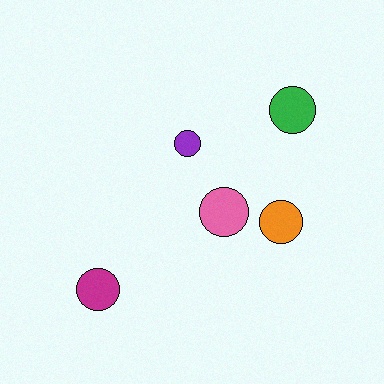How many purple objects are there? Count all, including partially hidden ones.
There is 1 purple object.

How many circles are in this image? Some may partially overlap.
There are 5 circles.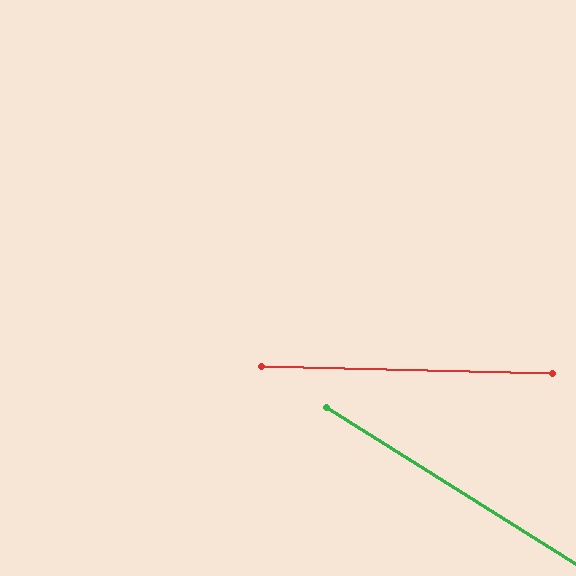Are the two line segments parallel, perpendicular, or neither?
Neither parallel nor perpendicular — they differ by about 31°.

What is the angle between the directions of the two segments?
Approximately 31 degrees.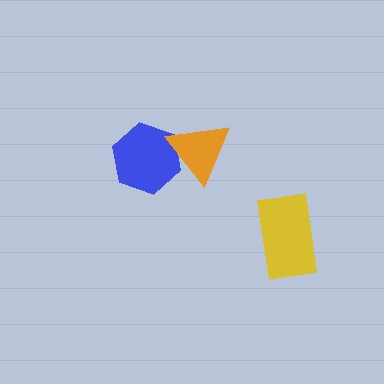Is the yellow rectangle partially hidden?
No, no other shape covers it.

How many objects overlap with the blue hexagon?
1 object overlaps with the blue hexagon.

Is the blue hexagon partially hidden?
Yes, it is partially covered by another shape.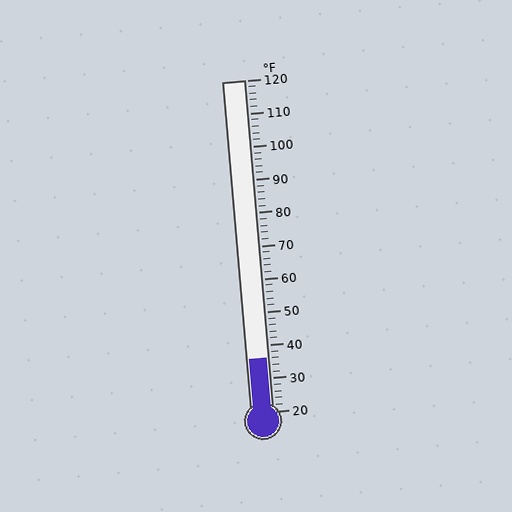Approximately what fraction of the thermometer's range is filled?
The thermometer is filled to approximately 15% of its range.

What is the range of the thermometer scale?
The thermometer scale ranges from 20°F to 120°F.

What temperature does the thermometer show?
The thermometer shows approximately 36°F.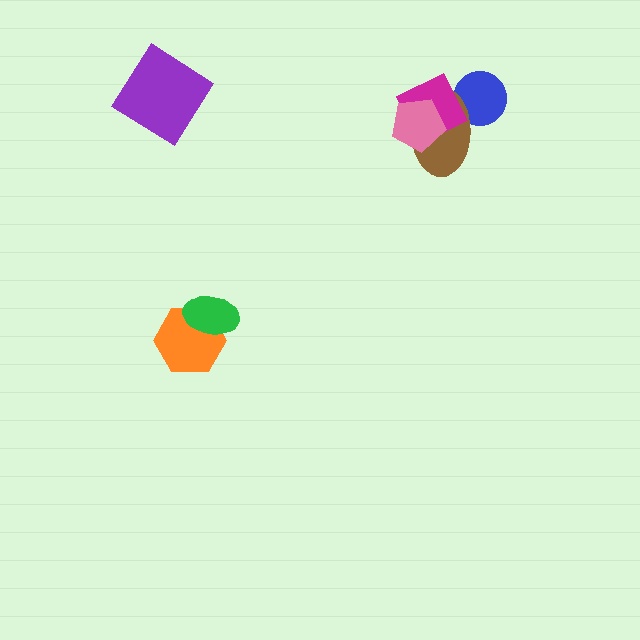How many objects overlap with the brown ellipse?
3 objects overlap with the brown ellipse.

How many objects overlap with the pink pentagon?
2 objects overlap with the pink pentagon.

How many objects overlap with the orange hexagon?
1 object overlaps with the orange hexagon.